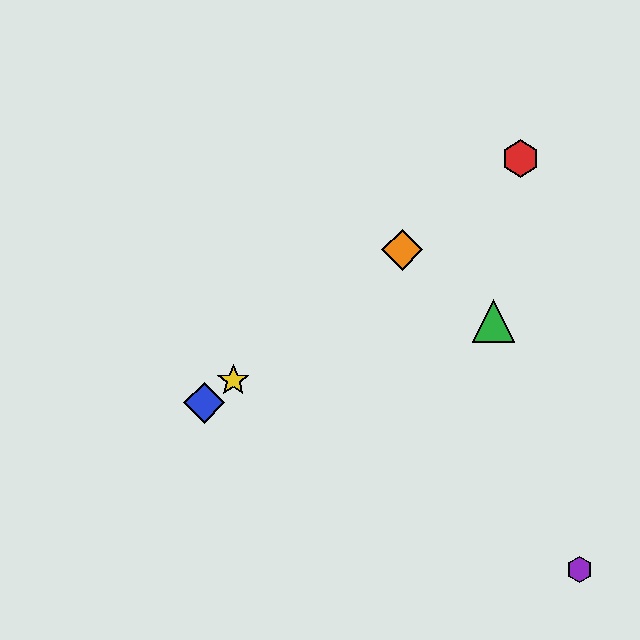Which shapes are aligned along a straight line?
The red hexagon, the blue diamond, the yellow star, the orange diamond are aligned along a straight line.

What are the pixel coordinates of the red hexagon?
The red hexagon is at (520, 159).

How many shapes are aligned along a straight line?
4 shapes (the red hexagon, the blue diamond, the yellow star, the orange diamond) are aligned along a straight line.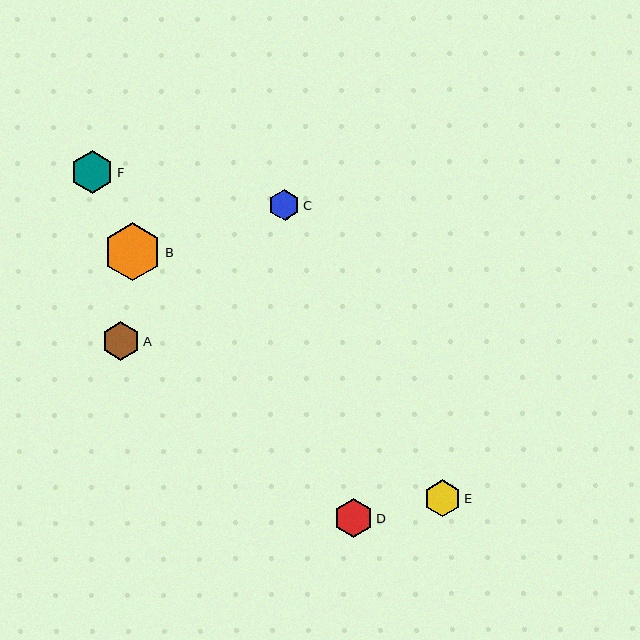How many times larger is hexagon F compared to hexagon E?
Hexagon F is approximately 1.2 times the size of hexagon E.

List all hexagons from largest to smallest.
From largest to smallest: B, F, A, D, E, C.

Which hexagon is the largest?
Hexagon B is the largest with a size of approximately 58 pixels.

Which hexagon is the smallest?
Hexagon C is the smallest with a size of approximately 31 pixels.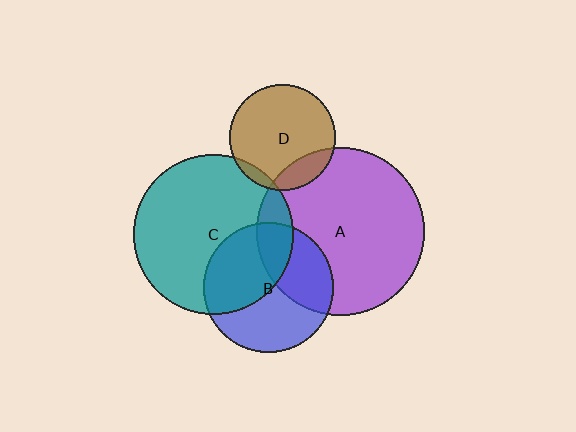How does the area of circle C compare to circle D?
Approximately 2.3 times.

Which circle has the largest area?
Circle A (purple).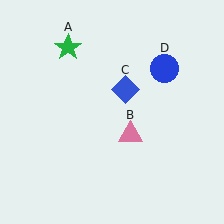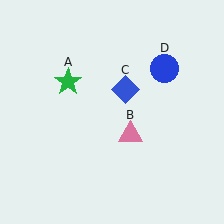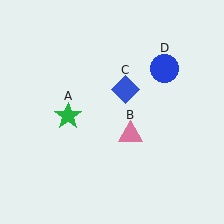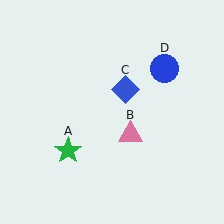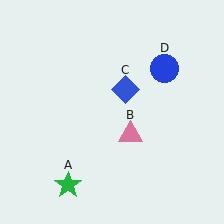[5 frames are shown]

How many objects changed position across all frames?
1 object changed position: green star (object A).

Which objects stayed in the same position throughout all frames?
Pink triangle (object B) and blue diamond (object C) and blue circle (object D) remained stationary.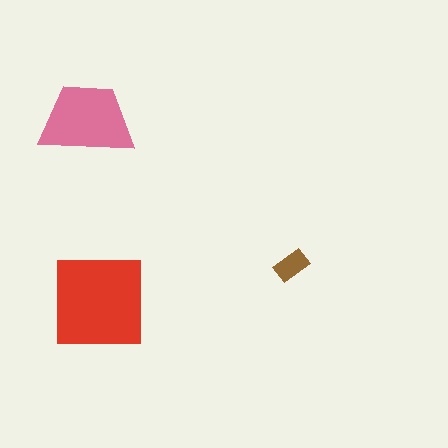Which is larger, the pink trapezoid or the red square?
The red square.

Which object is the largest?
The red square.